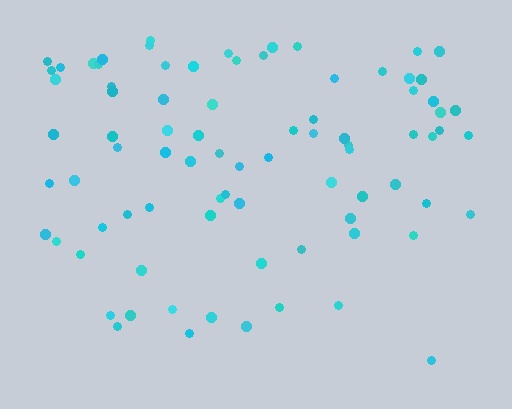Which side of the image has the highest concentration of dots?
The top.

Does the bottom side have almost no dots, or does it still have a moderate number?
Still a moderate number, just noticeably fewer than the top.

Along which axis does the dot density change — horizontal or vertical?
Vertical.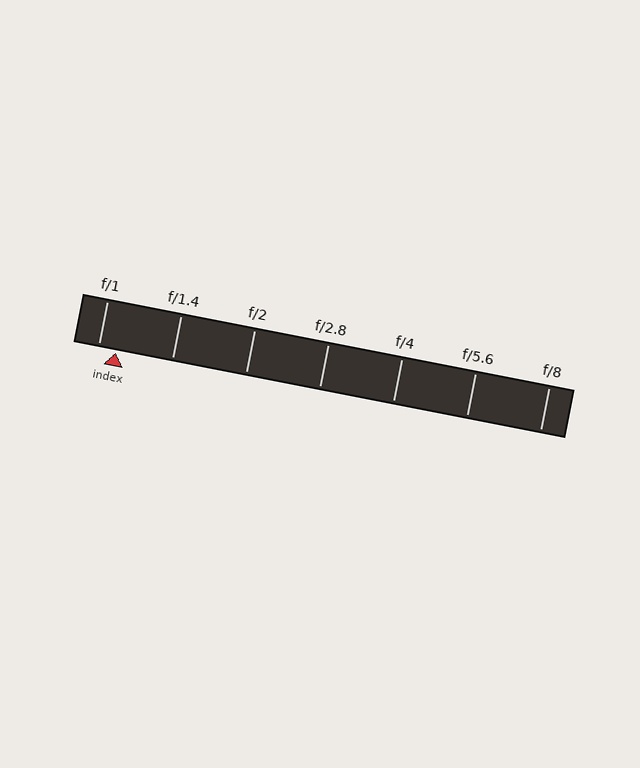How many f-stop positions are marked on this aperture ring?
There are 7 f-stop positions marked.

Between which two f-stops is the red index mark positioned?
The index mark is between f/1 and f/1.4.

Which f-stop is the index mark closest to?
The index mark is closest to f/1.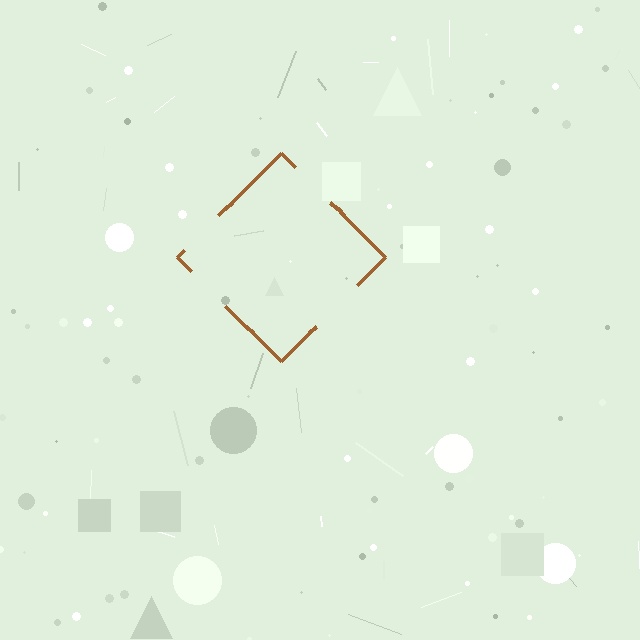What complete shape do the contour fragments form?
The contour fragments form a diamond.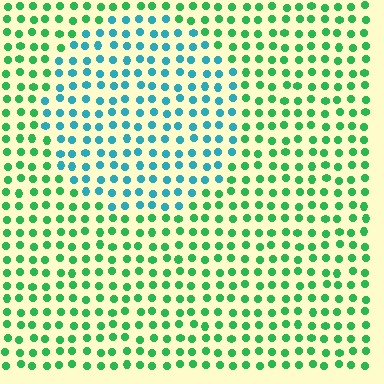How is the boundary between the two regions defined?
The boundary is defined purely by a slight shift in hue (about 50 degrees). Spacing, size, and orientation are identical on both sides.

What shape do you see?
I see a circle.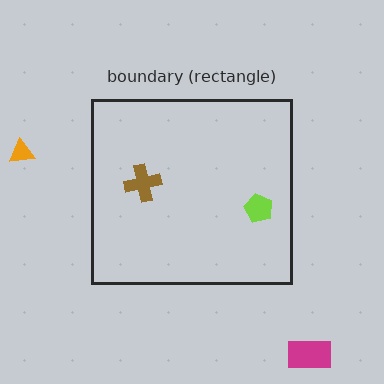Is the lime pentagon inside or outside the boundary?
Inside.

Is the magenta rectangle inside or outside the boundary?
Outside.